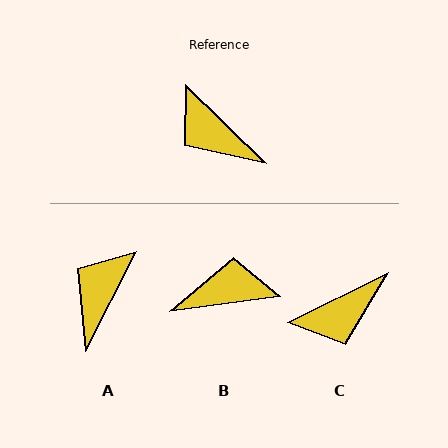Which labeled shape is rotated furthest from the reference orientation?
B, about 128 degrees away.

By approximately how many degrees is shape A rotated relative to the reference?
Approximately 73 degrees clockwise.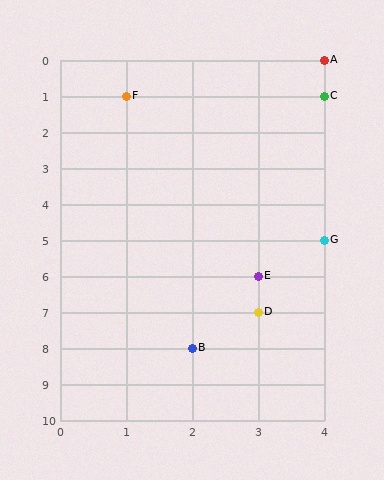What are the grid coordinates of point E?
Point E is at grid coordinates (3, 6).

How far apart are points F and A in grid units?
Points F and A are 3 columns and 1 row apart (about 3.2 grid units diagonally).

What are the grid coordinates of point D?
Point D is at grid coordinates (3, 7).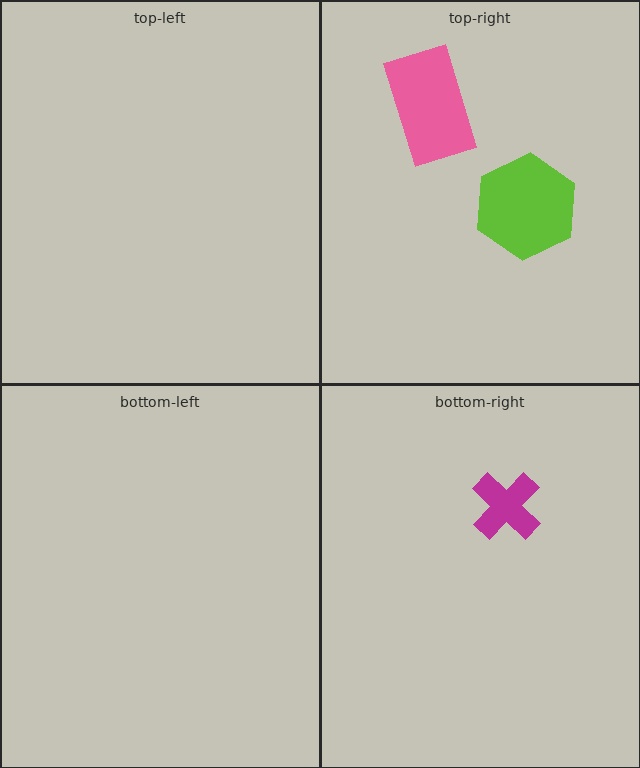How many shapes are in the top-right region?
2.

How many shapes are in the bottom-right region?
1.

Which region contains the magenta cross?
The bottom-right region.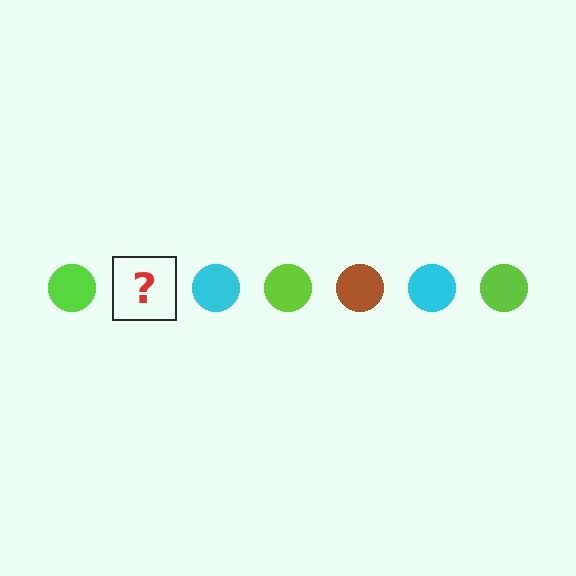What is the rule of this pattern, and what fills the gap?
The rule is that the pattern cycles through lime, brown, cyan circles. The gap should be filled with a brown circle.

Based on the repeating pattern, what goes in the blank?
The blank should be a brown circle.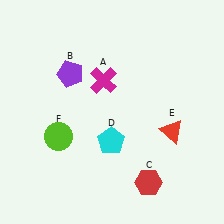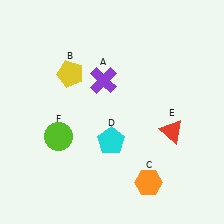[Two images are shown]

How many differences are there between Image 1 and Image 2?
There are 3 differences between the two images.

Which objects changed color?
A changed from magenta to purple. B changed from purple to yellow. C changed from red to orange.